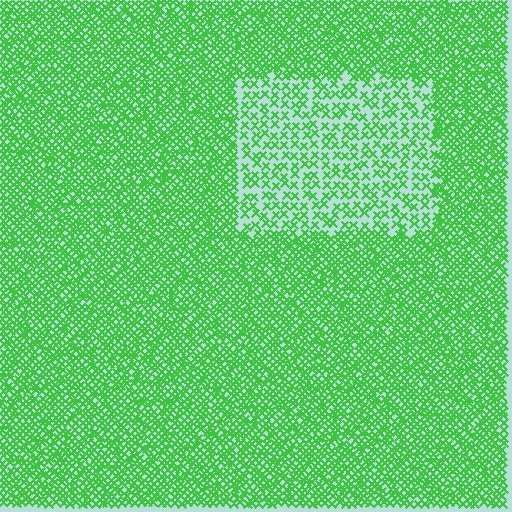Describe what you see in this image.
The image contains small green elements arranged at two different densities. A rectangle-shaped region is visible where the elements are less densely packed than the surrounding area.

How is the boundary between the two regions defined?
The boundary is defined by a change in element density (approximately 2.3x ratio). All elements are the same color, size, and shape.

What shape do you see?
I see a rectangle.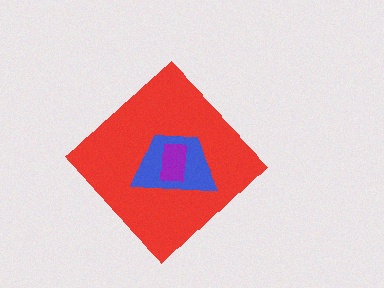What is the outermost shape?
The red diamond.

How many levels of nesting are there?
3.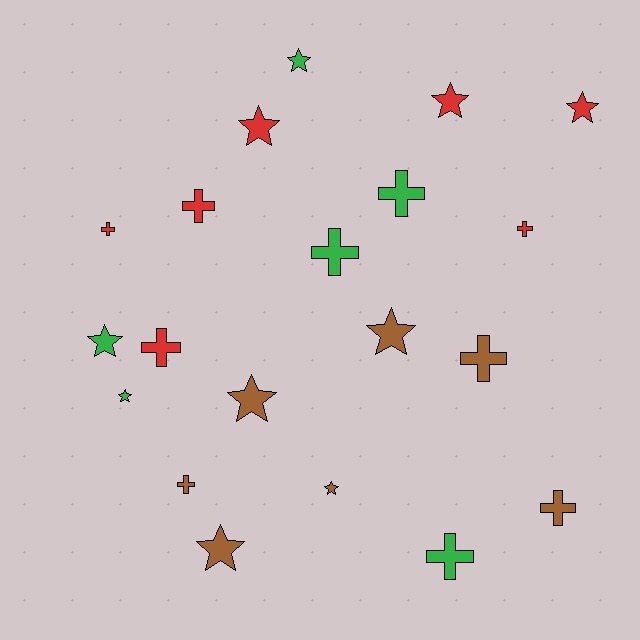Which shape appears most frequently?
Star, with 10 objects.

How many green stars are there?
There are 3 green stars.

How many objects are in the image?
There are 20 objects.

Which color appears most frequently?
Red, with 7 objects.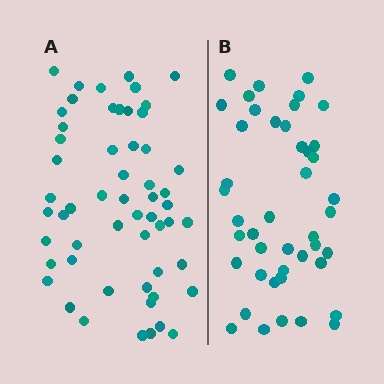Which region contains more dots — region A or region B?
Region A (the left region) has more dots.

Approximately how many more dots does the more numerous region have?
Region A has roughly 12 or so more dots than region B.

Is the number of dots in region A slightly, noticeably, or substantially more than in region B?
Region A has noticeably more, but not dramatically so. The ratio is roughly 1.3 to 1.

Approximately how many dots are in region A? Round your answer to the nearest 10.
About 60 dots. (The exact count is 56, which rounds to 60.)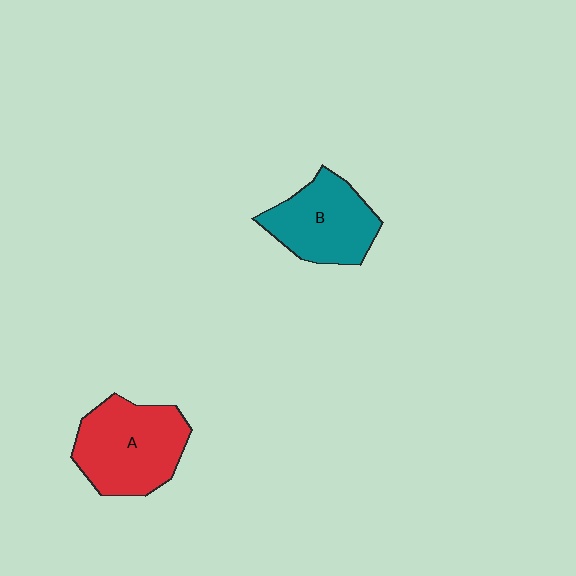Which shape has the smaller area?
Shape B (teal).